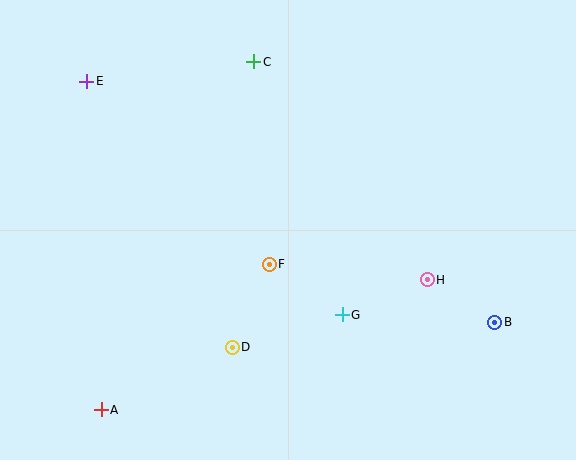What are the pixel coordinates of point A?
Point A is at (101, 410).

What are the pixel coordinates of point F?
Point F is at (269, 264).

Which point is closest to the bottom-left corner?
Point A is closest to the bottom-left corner.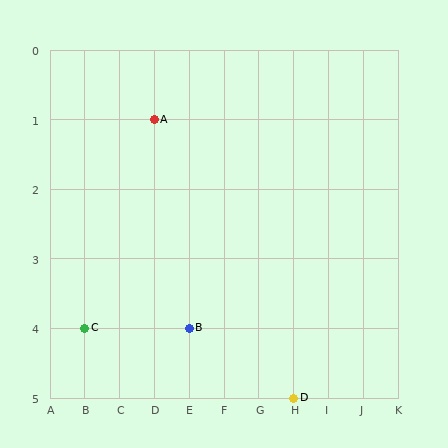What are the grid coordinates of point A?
Point A is at grid coordinates (D, 1).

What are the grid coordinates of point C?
Point C is at grid coordinates (B, 4).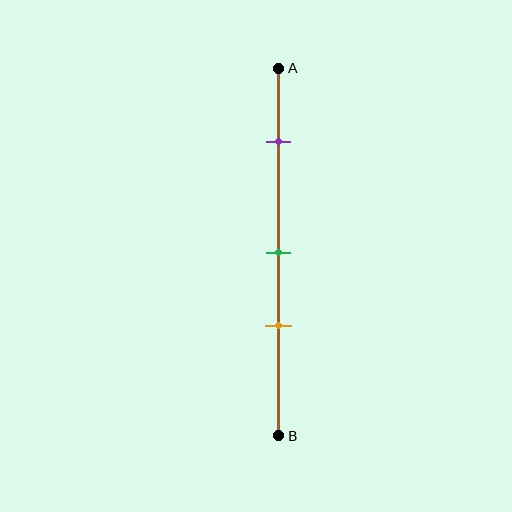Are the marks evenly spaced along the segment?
No, the marks are not evenly spaced.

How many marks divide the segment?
There are 3 marks dividing the segment.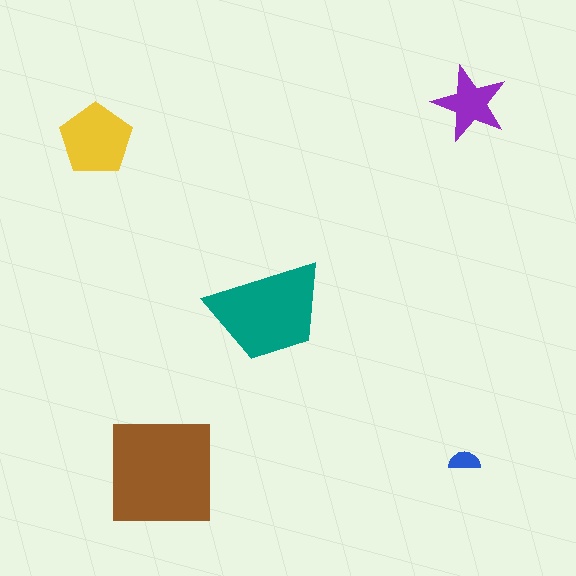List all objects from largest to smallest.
The brown square, the teal trapezoid, the yellow pentagon, the purple star, the blue semicircle.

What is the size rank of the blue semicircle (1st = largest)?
5th.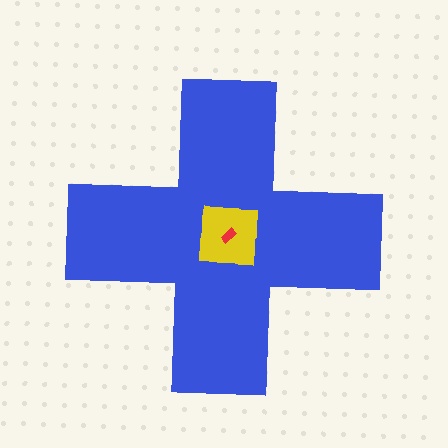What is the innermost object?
The red rectangle.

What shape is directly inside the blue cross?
The yellow square.